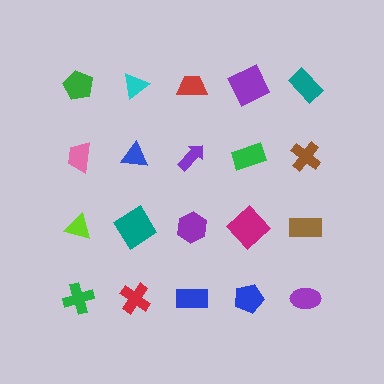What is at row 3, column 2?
A teal diamond.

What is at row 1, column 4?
A purple square.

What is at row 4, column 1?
A green cross.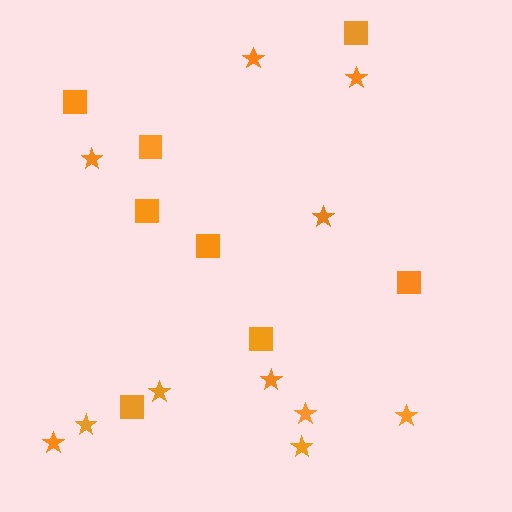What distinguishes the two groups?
There are 2 groups: one group of stars (11) and one group of squares (8).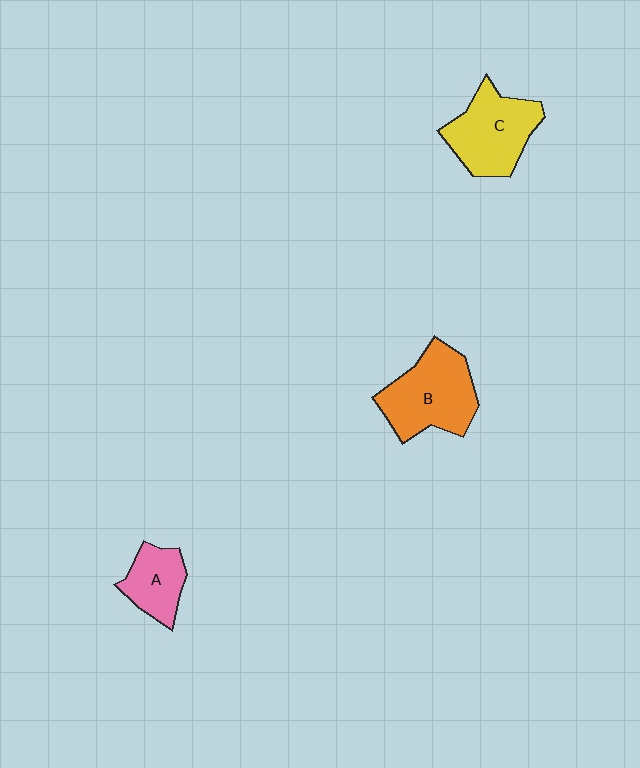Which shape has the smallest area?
Shape A (pink).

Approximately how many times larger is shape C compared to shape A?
Approximately 1.6 times.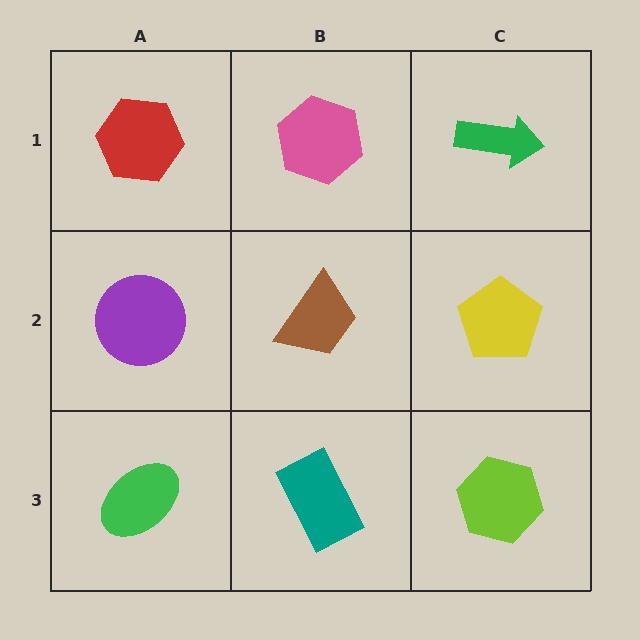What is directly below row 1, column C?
A yellow pentagon.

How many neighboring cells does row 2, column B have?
4.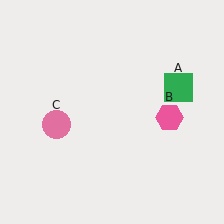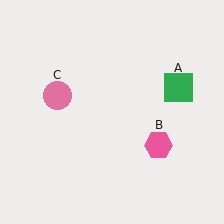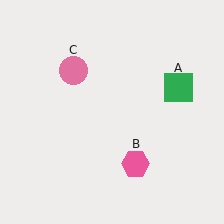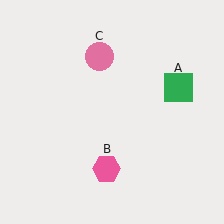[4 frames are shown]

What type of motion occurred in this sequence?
The pink hexagon (object B), pink circle (object C) rotated clockwise around the center of the scene.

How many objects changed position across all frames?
2 objects changed position: pink hexagon (object B), pink circle (object C).